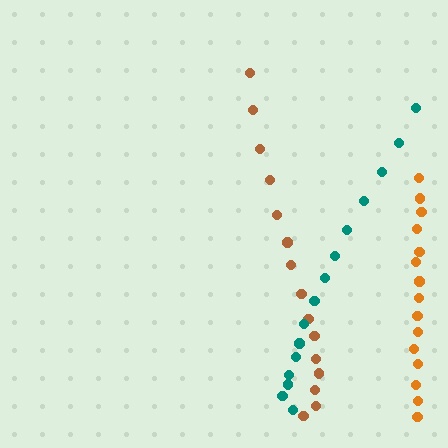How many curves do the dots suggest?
There are 3 distinct paths.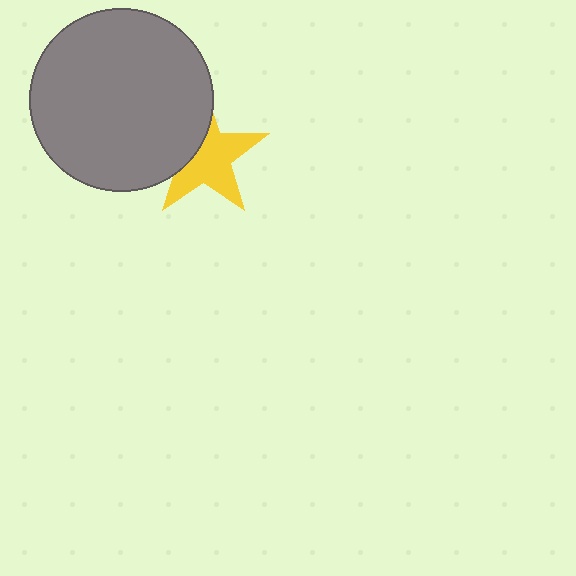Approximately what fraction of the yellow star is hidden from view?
Roughly 36% of the yellow star is hidden behind the gray circle.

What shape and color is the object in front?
The object in front is a gray circle.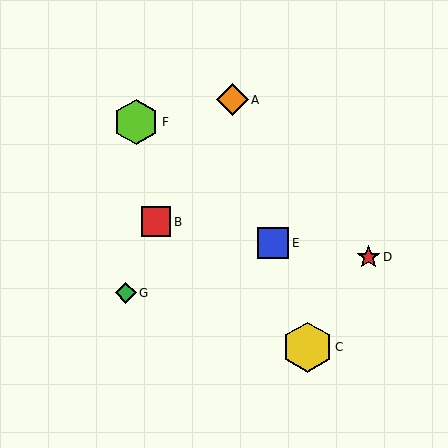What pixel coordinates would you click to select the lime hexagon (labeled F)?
Click at (136, 122) to select the lime hexagon F.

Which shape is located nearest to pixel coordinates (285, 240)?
The blue square (labeled E) at (273, 243) is nearest to that location.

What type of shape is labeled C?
Shape C is a yellow hexagon.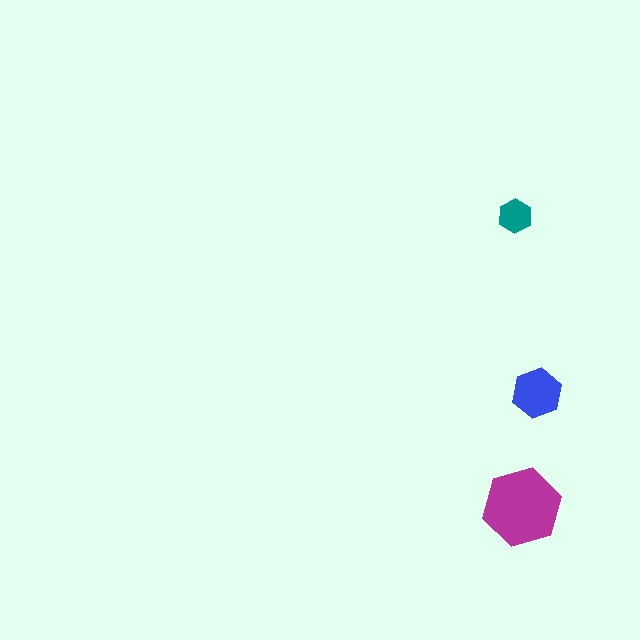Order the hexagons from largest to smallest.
the magenta one, the blue one, the teal one.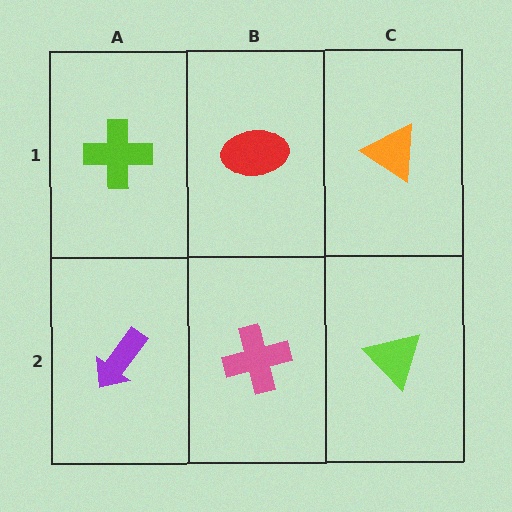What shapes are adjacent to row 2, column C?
An orange triangle (row 1, column C), a pink cross (row 2, column B).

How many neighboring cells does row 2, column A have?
2.